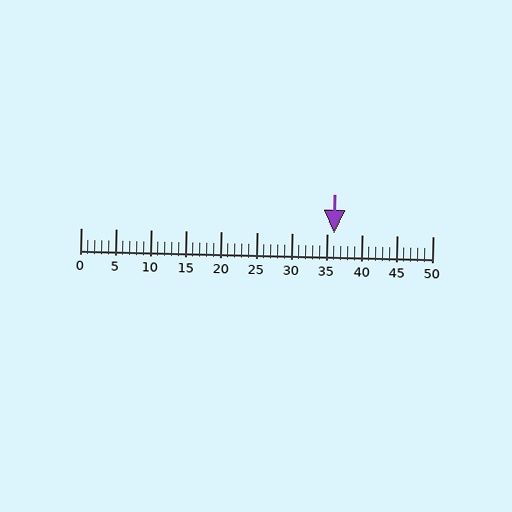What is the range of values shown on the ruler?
The ruler shows values from 0 to 50.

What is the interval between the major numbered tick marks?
The major tick marks are spaced 5 units apart.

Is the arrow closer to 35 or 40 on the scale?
The arrow is closer to 35.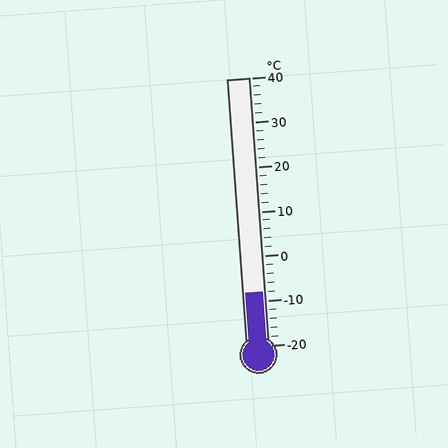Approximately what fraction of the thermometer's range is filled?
The thermometer is filled to approximately 20% of its range.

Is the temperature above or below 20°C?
The temperature is below 20°C.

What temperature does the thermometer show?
The thermometer shows approximately -8°C.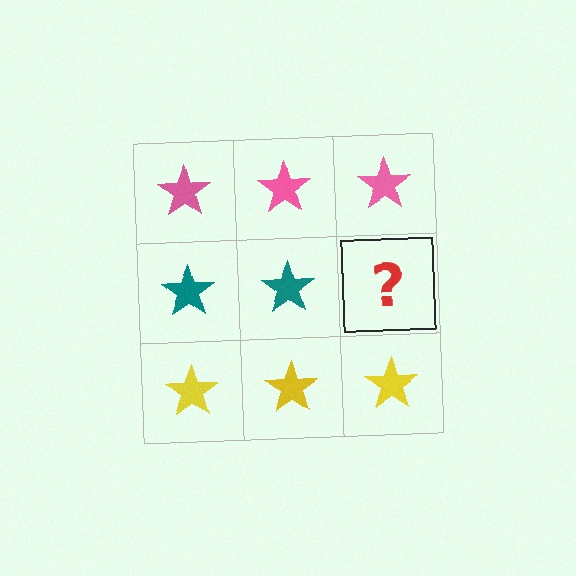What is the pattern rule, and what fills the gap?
The rule is that each row has a consistent color. The gap should be filled with a teal star.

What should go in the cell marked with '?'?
The missing cell should contain a teal star.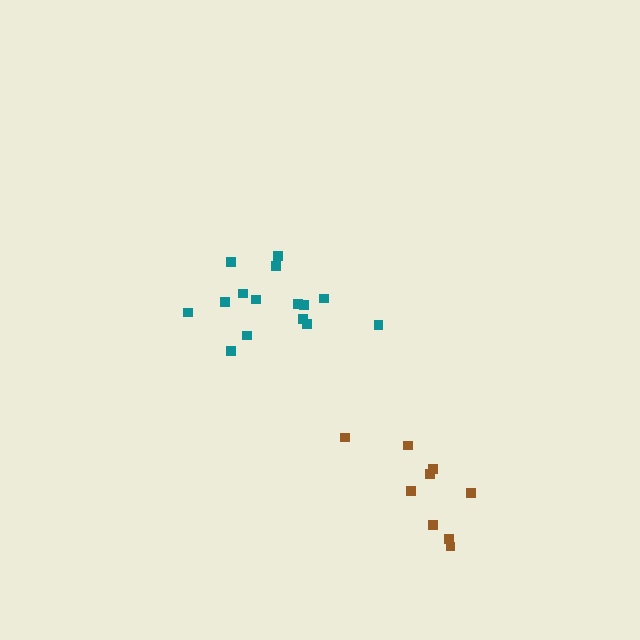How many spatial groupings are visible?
There are 2 spatial groupings.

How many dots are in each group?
Group 1: 15 dots, Group 2: 9 dots (24 total).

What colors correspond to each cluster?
The clusters are colored: teal, brown.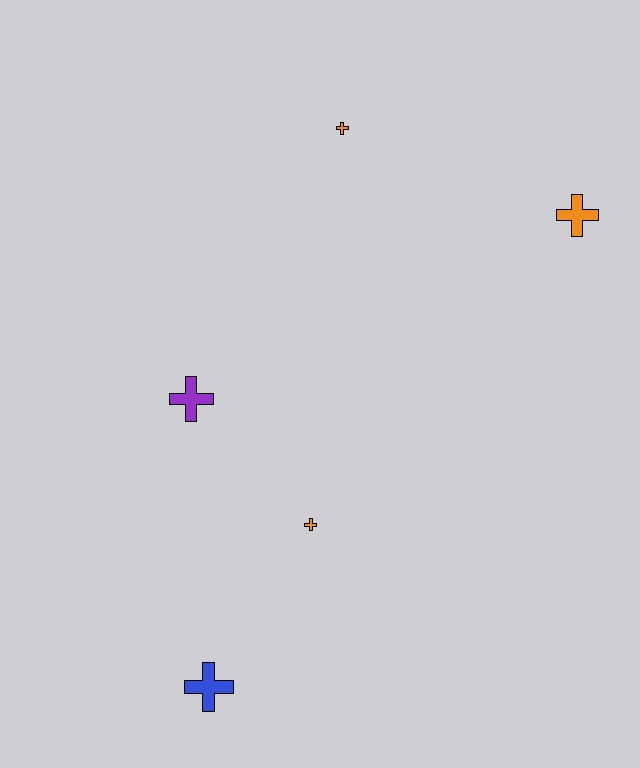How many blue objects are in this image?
There is 1 blue object.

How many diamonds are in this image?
There are no diamonds.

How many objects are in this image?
There are 5 objects.